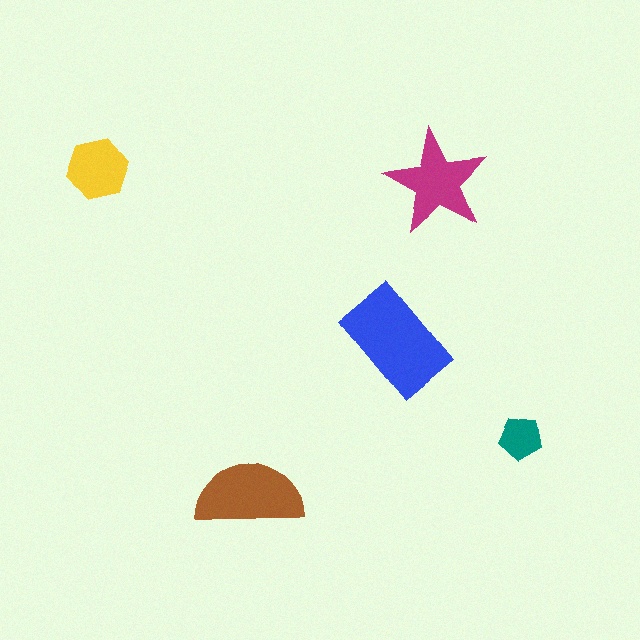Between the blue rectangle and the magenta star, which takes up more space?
The blue rectangle.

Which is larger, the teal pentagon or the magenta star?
The magenta star.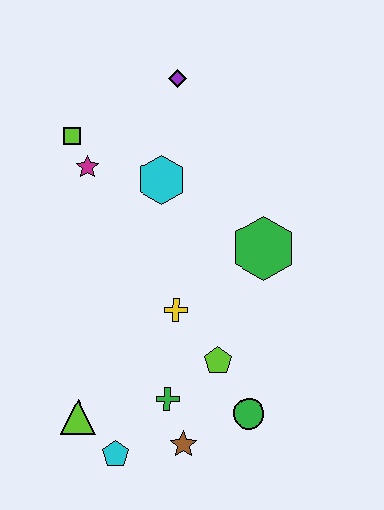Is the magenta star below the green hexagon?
No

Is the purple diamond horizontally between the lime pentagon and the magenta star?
Yes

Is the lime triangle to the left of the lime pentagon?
Yes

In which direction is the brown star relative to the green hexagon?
The brown star is below the green hexagon.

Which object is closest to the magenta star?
The lime square is closest to the magenta star.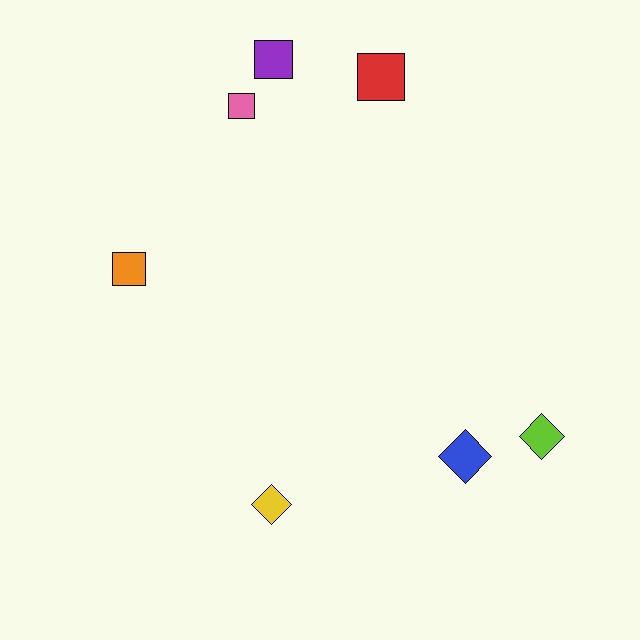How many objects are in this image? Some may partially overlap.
There are 7 objects.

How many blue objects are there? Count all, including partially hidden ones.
There is 1 blue object.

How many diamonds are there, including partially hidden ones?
There are 3 diamonds.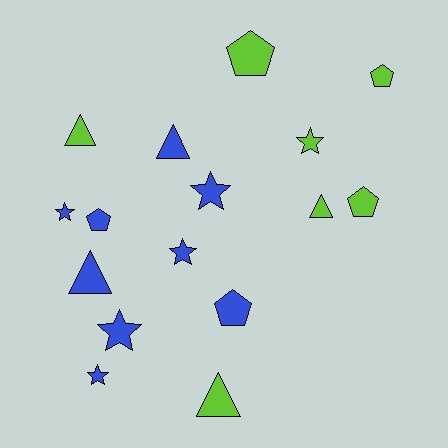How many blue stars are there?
There are 5 blue stars.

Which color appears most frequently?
Blue, with 9 objects.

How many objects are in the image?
There are 16 objects.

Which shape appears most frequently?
Star, with 6 objects.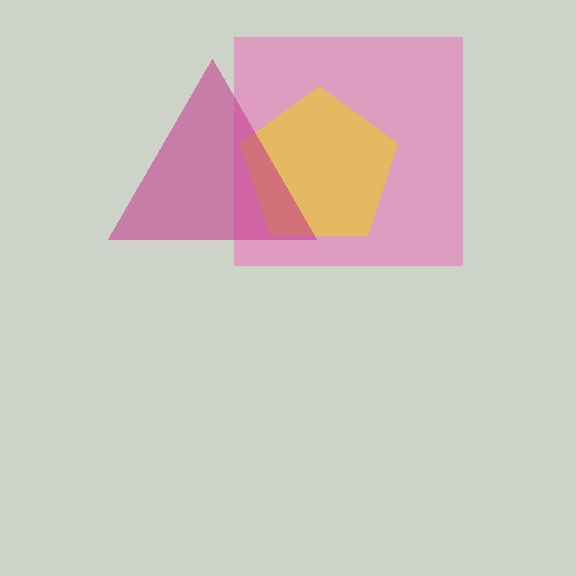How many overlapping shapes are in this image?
There are 3 overlapping shapes in the image.